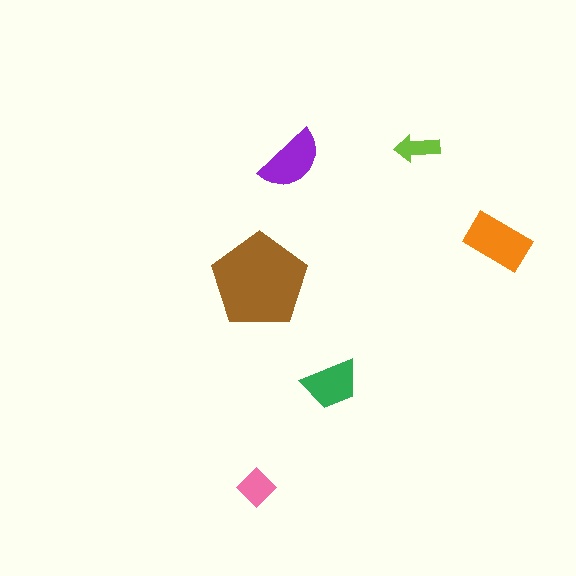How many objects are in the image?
There are 6 objects in the image.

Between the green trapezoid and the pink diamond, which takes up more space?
The green trapezoid.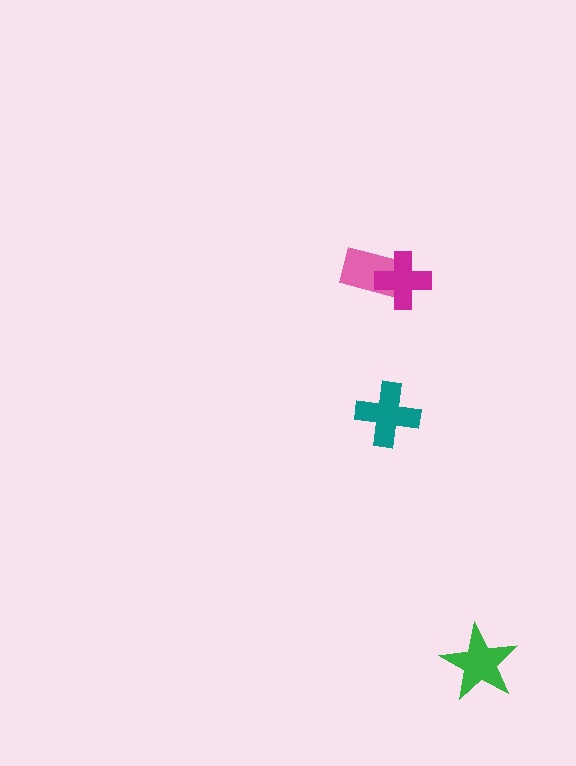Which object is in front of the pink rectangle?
The magenta cross is in front of the pink rectangle.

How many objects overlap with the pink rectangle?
1 object overlaps with the pink rectangle.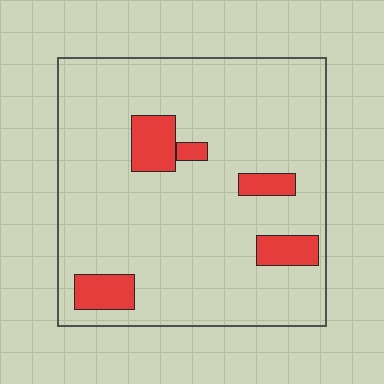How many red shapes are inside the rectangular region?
5.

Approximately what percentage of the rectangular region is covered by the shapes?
Approximately 10%.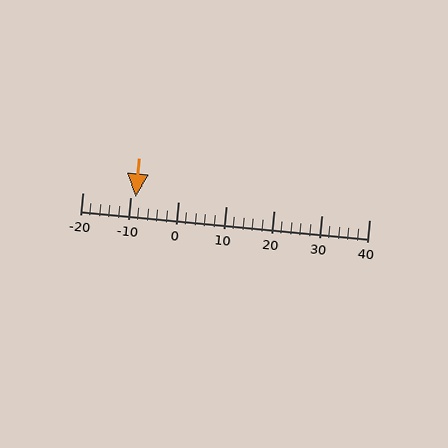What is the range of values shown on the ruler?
The ruler shows values from -20 to 40.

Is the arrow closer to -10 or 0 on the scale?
The arrow is closer to -10.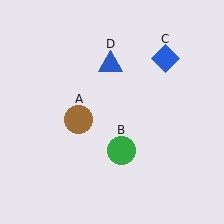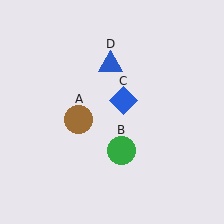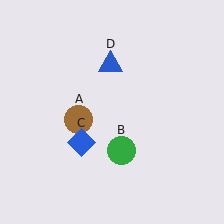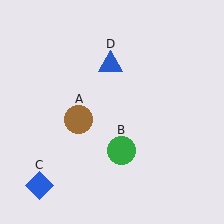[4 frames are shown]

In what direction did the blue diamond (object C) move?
The blue diamond (object C) moved down and to the left.